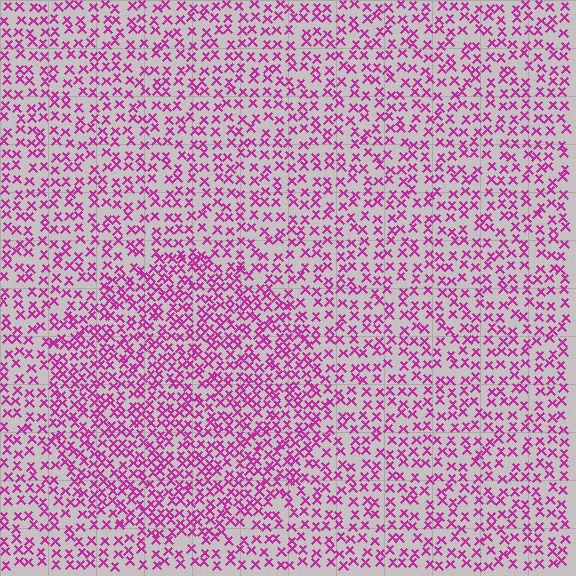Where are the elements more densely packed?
The elements are more densely packed inside the circle boundary.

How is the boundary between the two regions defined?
The boundary is defined by a change in element density (approximately 1.6x ratio). All elements are the same color, size, and shape.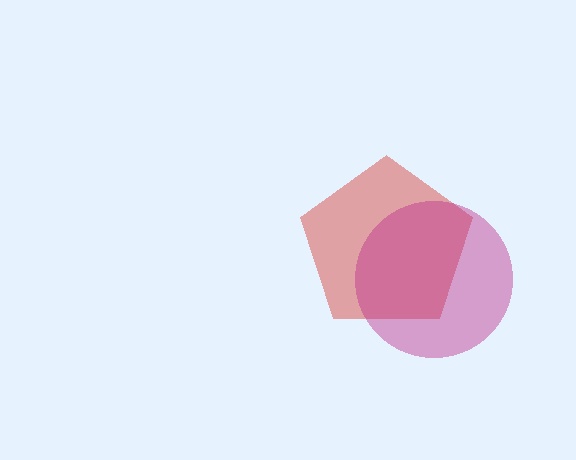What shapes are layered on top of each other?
The layered shapes are: a red pentagon, a magenta circle.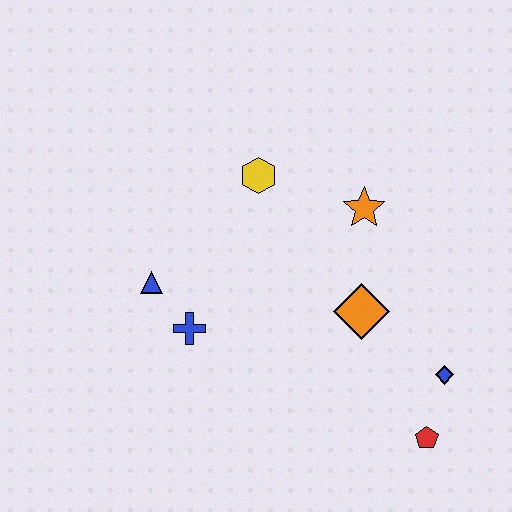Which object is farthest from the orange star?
The red pentagon is farthest from the orange star.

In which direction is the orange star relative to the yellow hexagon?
The orange star is to the right of the yellow hexagon.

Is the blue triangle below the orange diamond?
No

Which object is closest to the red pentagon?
The blue diamond is closest to the red pentagon.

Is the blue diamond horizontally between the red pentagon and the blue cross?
No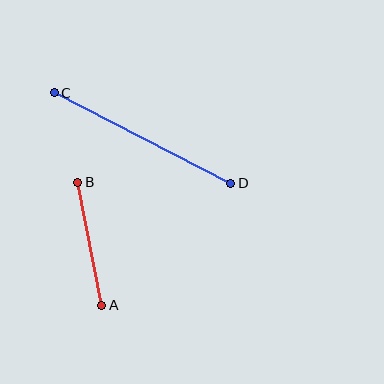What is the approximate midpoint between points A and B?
The midpoint is at approximately (90, 244) pixels.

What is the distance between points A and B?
The distance is approximately 126 pixels.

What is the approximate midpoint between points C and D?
The midpoint is at approximately (143, 138) pixels.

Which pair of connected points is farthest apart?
Points C and D are farthest apart.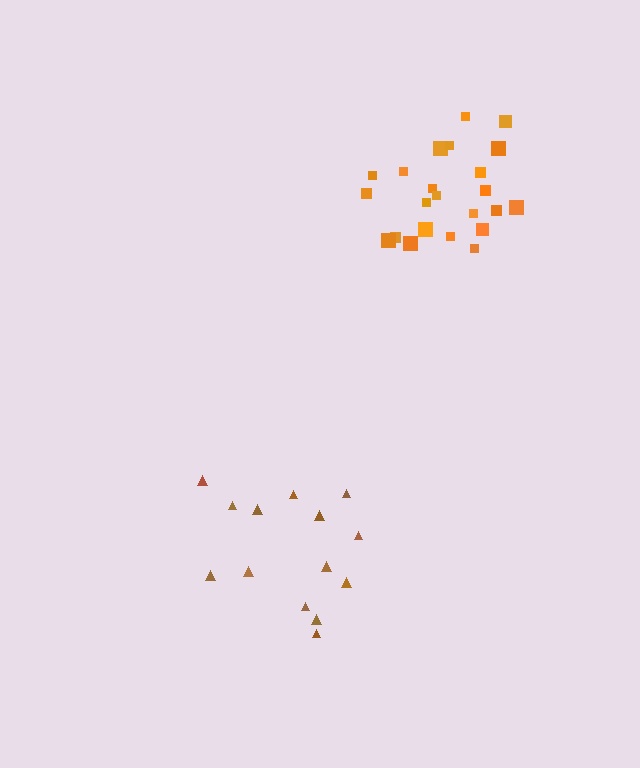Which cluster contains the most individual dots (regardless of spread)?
Orange (23).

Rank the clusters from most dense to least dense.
orange, brown.